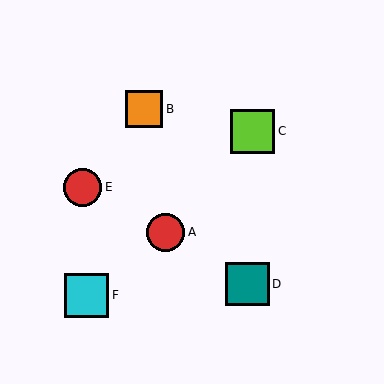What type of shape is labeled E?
Shape E is a red circle.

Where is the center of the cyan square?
The center of the cyan square is at (87, 295).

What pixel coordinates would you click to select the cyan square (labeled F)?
Click at (87, 295) to select the cyan square F.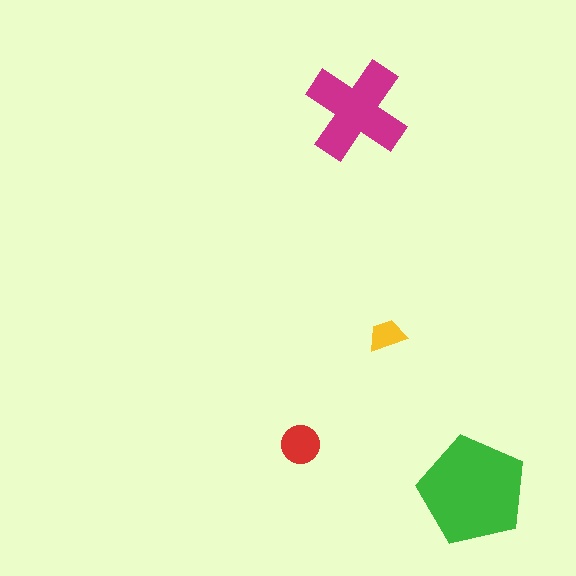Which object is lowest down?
The green pentagon is bottommost.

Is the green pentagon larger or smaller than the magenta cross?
Larger.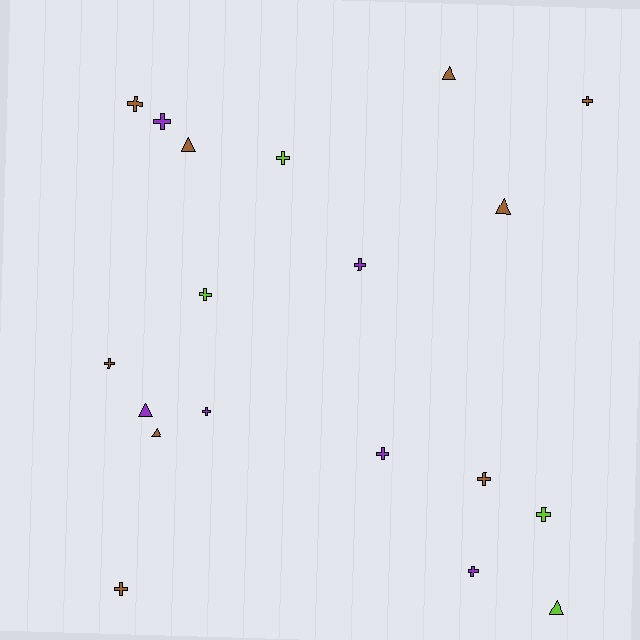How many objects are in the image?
There are 19 objects.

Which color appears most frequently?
Brown, with 9 objects.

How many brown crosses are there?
There are 5 brown crosses.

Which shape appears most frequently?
Cross, with 13 objects.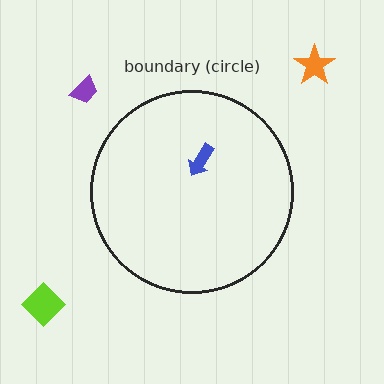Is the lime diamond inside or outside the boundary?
Outside.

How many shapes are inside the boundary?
1 inside, 3 outside.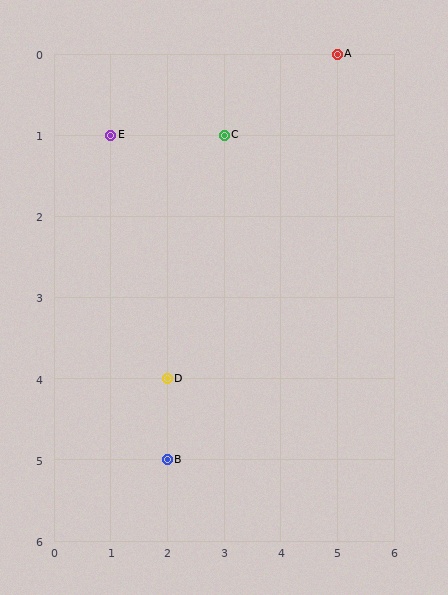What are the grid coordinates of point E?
Point E is at grid coordinates (1, 1).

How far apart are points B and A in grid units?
Points B and A are 3 columns and 5 rows apart (about 5.8 grid units diagonally).